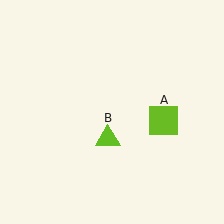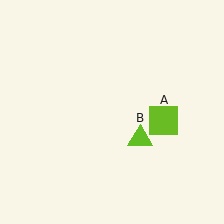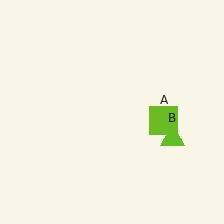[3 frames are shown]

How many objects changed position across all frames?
1 object changed position: lime triangle (object B).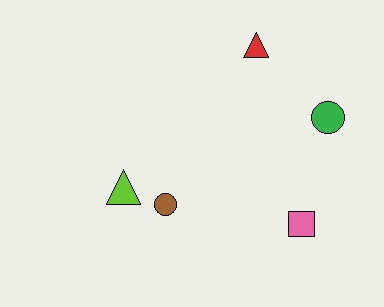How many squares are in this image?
There is 1 square.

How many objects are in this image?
There are 5 objects.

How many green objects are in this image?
There is 1 green object.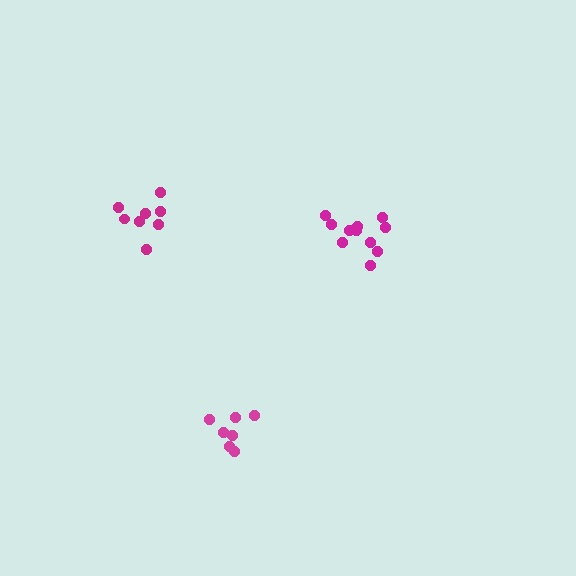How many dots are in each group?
Group 1: 8 dots, Group 2: 7 dots, Group 3: 12 dots (27 total).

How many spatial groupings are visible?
There are 3 spatial groupings.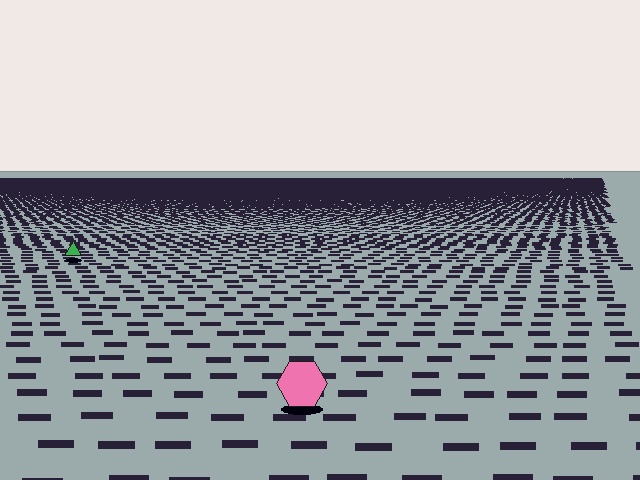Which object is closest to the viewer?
The pink hexagon is closest. The texture marks near it are larger and more spread out.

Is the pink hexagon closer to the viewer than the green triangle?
Yes. The pink hexagon is closer — you can tell from the texture gradient: the ground texture is coarser near it.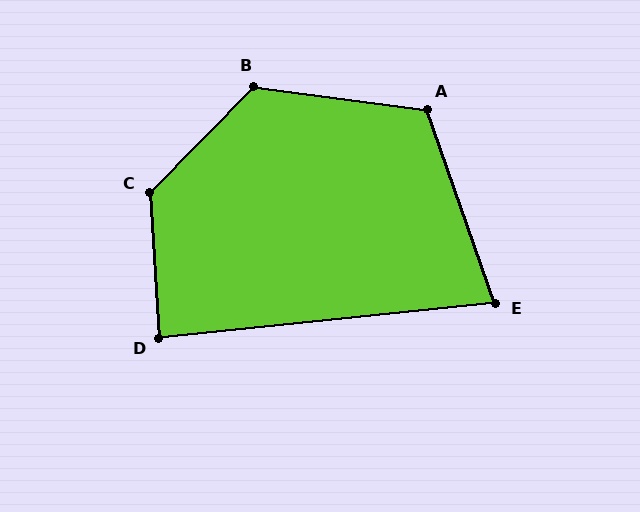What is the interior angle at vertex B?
Approximately 127 degrees (obtuse).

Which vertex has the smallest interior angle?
E, at approximately 77 degrees.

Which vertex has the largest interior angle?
C, at approximately 132 degrees.